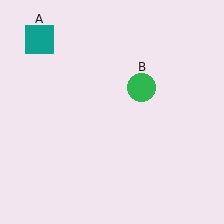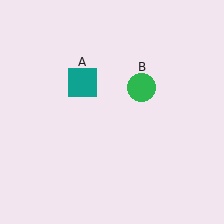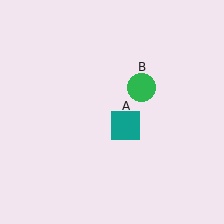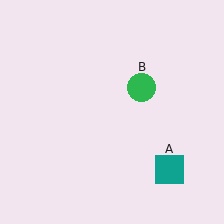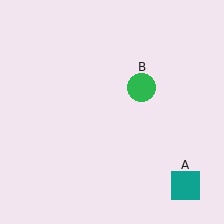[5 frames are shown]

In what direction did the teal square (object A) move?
The teal square (object A) moved down and to the right.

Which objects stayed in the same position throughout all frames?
Green circle (object B) remained stationary.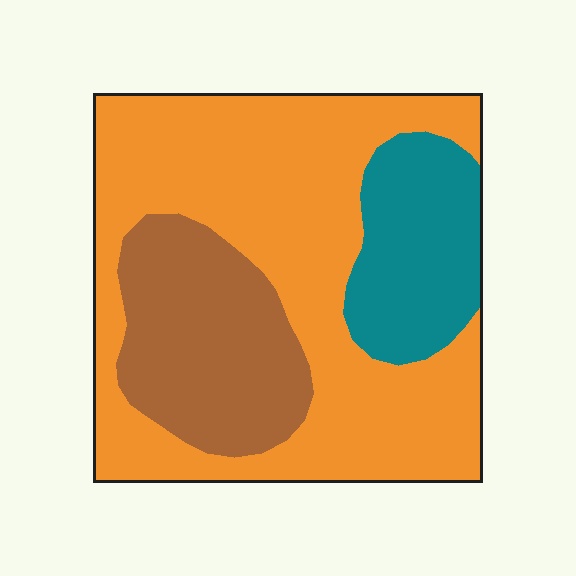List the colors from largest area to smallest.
From largest to smallest: orange, brown, teal.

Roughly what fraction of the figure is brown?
Brown takes up about one quarter (1/4) of the figure.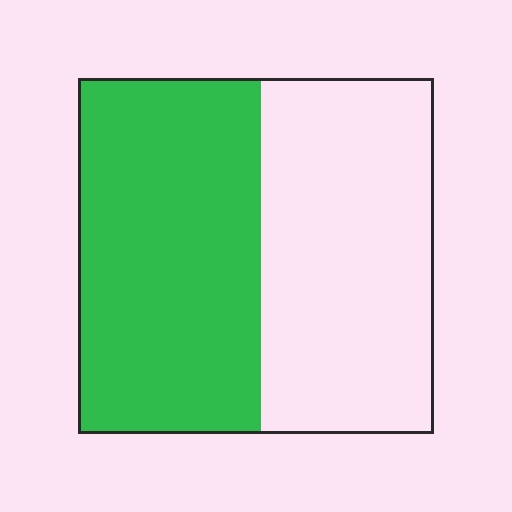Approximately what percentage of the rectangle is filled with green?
Approximately 50%.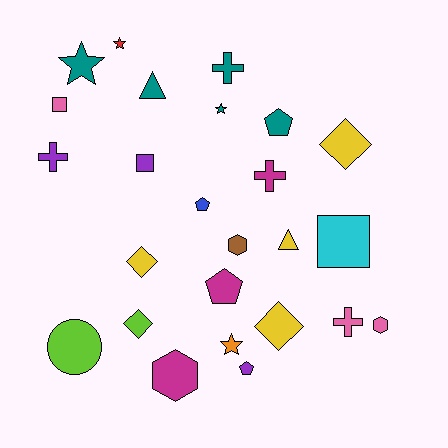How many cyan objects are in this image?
There is 1 cyan object.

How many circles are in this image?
There is 1 circle.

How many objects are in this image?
There are 25 objects.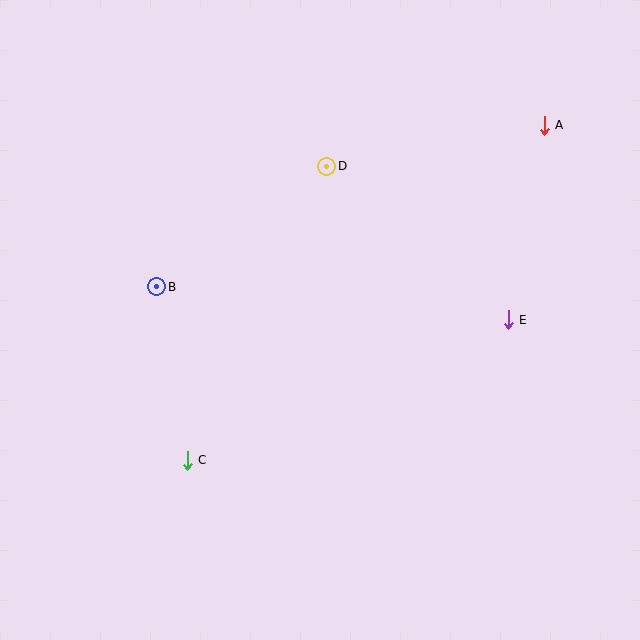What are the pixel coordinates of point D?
Point D is at (327, 166).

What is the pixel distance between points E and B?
The distance between E and B is 353 pixels.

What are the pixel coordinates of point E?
Point E is at (508, 320).